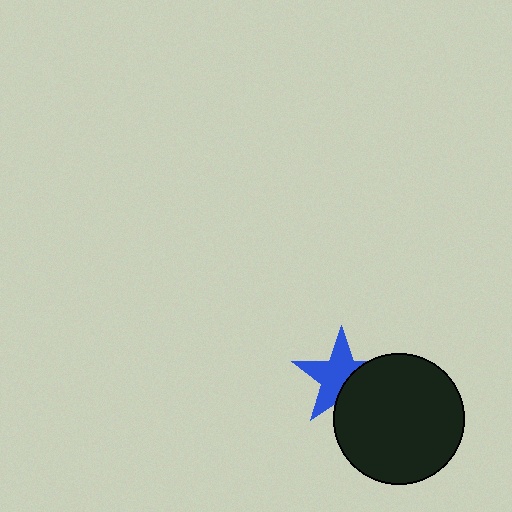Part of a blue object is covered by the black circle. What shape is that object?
It is a star.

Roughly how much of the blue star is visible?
About half of it is visible (roughly 63%).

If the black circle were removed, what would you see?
You would see the complete blue star.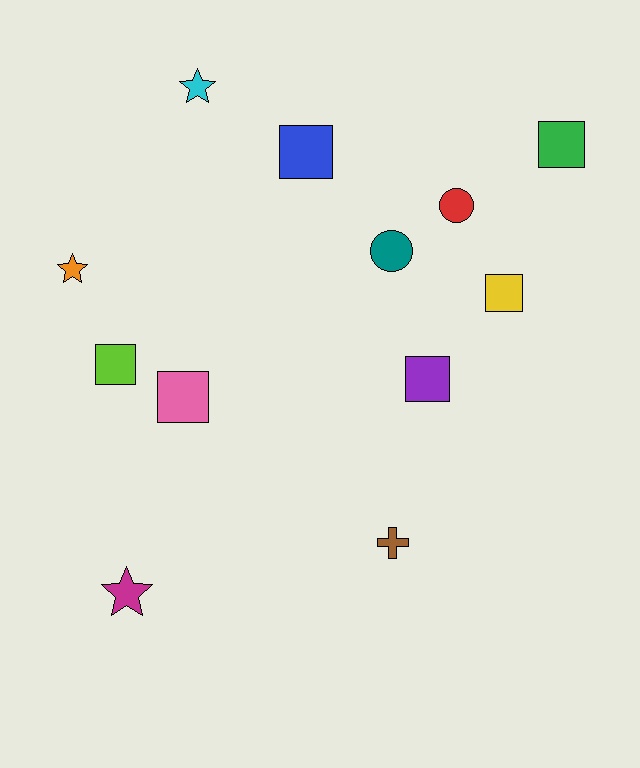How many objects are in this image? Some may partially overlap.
There are 12 objects.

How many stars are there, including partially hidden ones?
There are 3 stars.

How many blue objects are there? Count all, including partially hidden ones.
There is 1 blue object.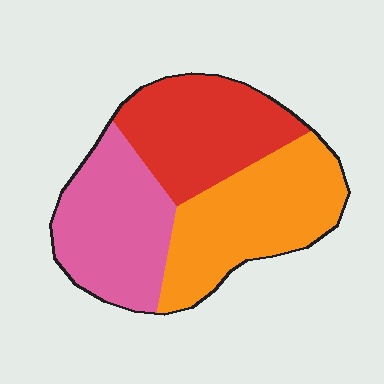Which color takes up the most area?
Orange, at roughly 35%.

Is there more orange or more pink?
Orange.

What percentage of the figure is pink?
Pink covers around 30% of the figure.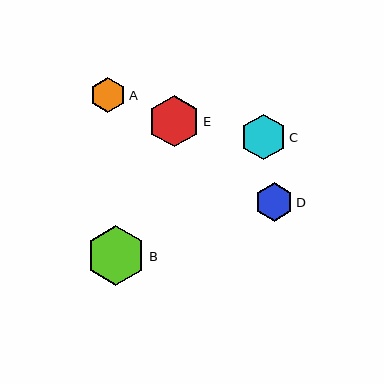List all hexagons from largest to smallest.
From largest to smallest: B, E, C, D, A.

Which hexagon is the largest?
Hexagon B is the largest with a size of approximately 60 pixels.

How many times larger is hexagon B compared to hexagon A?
Hexagon B is approximately 1.7 times the size of hexagon A.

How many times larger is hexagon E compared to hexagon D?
Hexagon E is approximately 1.3 times the size of hexagon D.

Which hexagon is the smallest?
Hexagon A is the smallest with a size of approximately 36 pixels.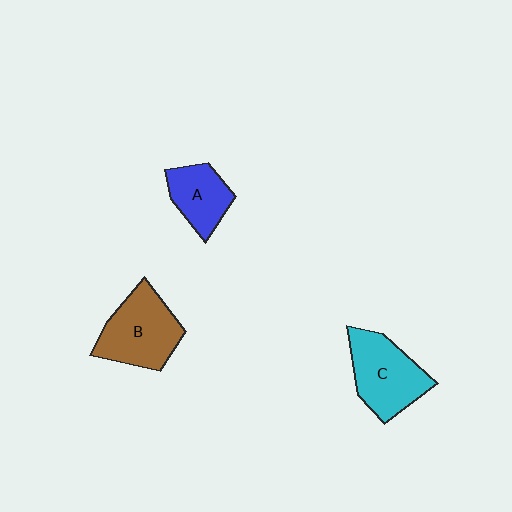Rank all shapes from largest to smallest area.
From largest to smallest: B (brown), C (cyan), A (blue).